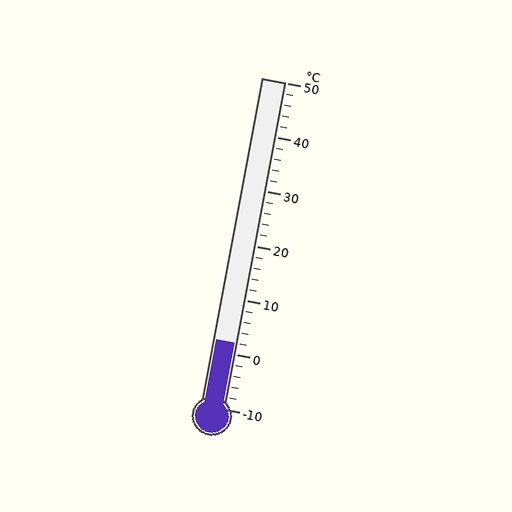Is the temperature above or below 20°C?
The temperature is below 20°C.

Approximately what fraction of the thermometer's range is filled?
The thermometer is filled to approximately 20% of its range.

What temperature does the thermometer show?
The thermometer shows approximately 2°C.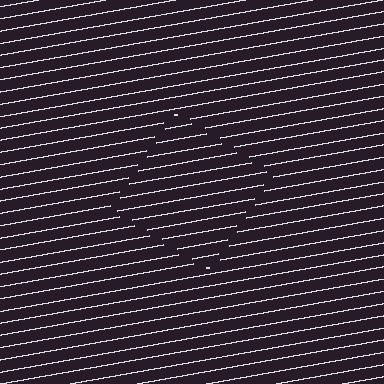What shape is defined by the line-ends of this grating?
An illusory square. The interior of the shape contains the same grating, shifted by half a period — the contour is defined by the phase discontinuity where line-ends from the inner and outer gratings abut.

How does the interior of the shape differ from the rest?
The interior of the shape contains the same grating, shifted by half a period — the contour is defined by the phase discontinuity where line-ends from the inner and outer gratings abut.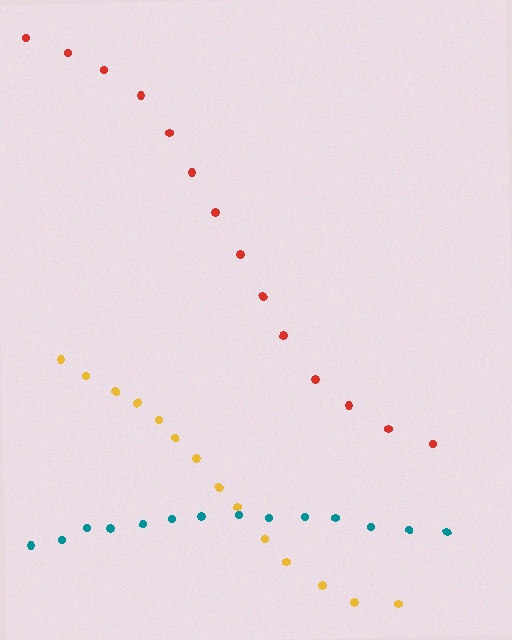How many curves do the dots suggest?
There are 3 distinct paths.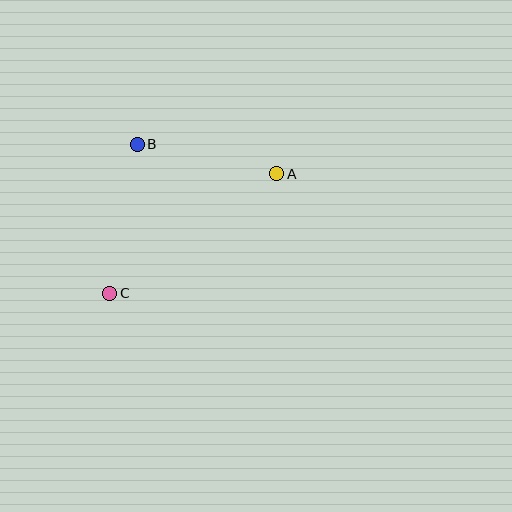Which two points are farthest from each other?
Points A and C are farthest from each other.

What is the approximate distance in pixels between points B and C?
The distance between B and C is approximately 152 pixels.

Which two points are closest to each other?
Points A and B are closest to each other.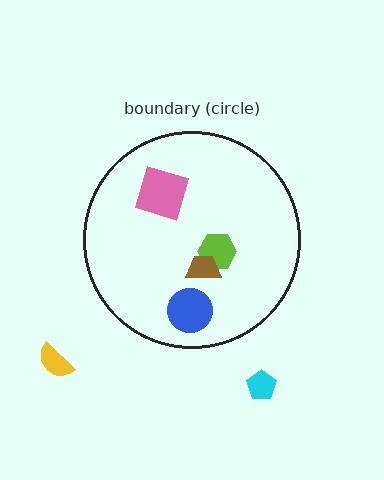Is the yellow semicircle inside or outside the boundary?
Outside.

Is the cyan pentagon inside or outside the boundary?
Outside.